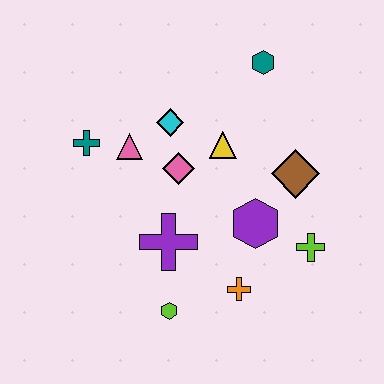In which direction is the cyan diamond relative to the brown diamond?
The cyan diamond is to the left of the brown diamond.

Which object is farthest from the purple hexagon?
The teal cross is farthest from the purple hexagon.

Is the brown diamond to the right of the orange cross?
Yes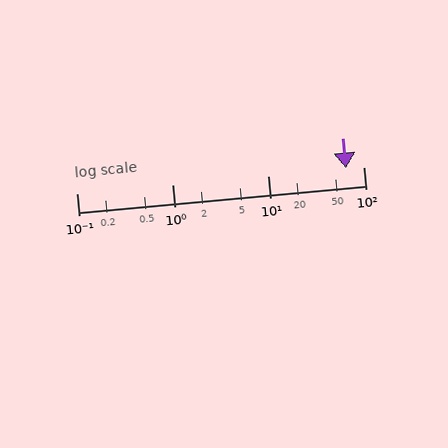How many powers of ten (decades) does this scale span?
The scale spans 3 decades, from 0.1 to 100.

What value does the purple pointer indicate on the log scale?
The pointer indicates approximately 66.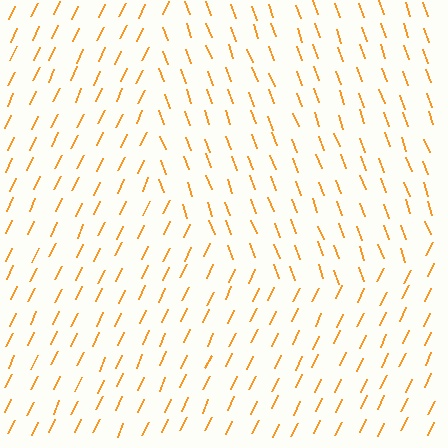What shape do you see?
I see a circle.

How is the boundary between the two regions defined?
The boundary is defined purely by a change in line orientation (approximately 45 degrees difference). All lines are the same color and thickness.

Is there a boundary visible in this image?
Yes, there is a texture boundary formed by a change in line orientation.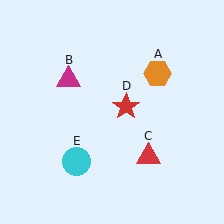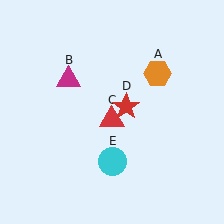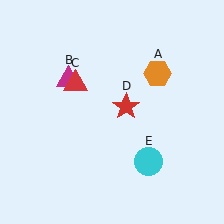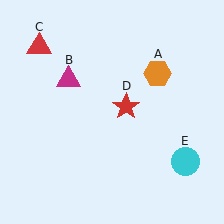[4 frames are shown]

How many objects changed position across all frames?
2 objects changed position: red triangle (object C), cyan circle (object E).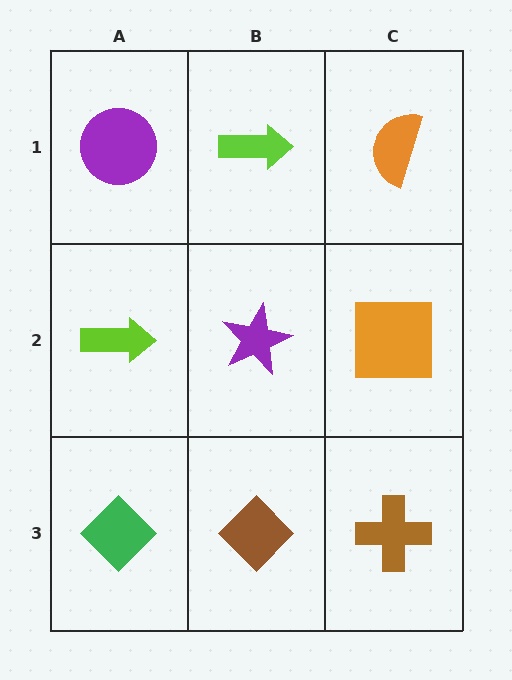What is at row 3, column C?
A brown cross.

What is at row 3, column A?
A green diamond.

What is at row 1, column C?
An orange semicircle.